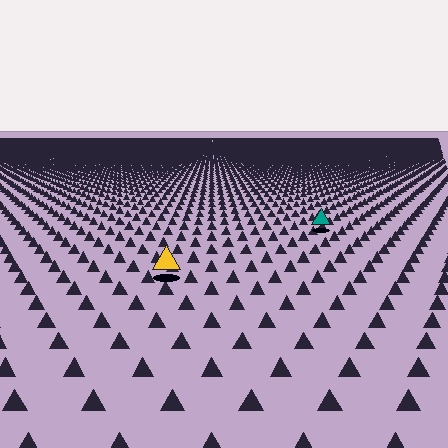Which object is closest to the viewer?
The yellow triangle is closest. The texture marks near it are larger and more spread out.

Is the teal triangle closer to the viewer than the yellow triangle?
No. The yellow triangle is closer — you can tell from the texture gradient: the ground texture is coarser near it.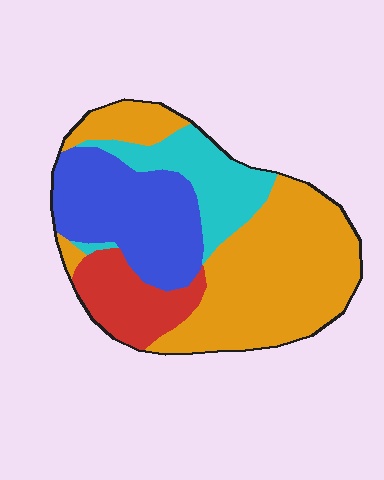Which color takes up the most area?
Orange, at roughly 45%.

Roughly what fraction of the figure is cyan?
Cyan takes up less than a quarter of the figure.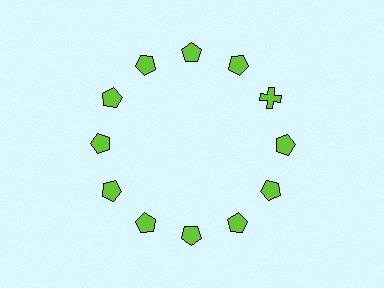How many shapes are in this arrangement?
There are 12 shapes arranged in a ring pattern.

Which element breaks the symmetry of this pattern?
The lime cross at roughly the 2 o'clock position breaks the symmetry. All other shapes are lime pentagons.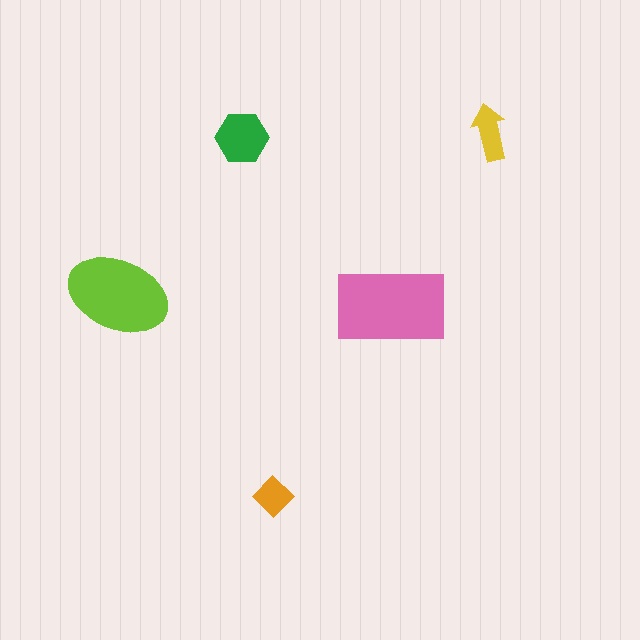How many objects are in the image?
There are 5 objects in the image.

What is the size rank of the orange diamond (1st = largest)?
5th.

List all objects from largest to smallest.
The pink rectangle, the lime ellipse, the green hexagon, the yellow arrow, the orange diamond.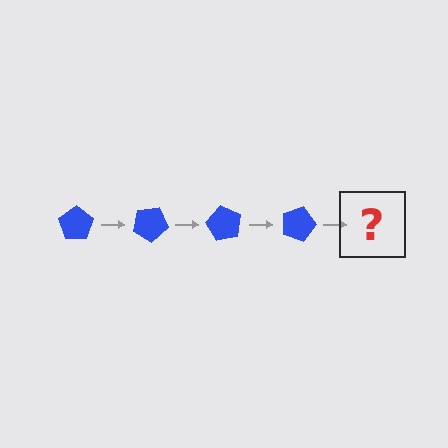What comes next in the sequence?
The next element should be a blue pentagon rotated 120 degrees.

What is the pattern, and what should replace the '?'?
The pattern is that the pentagon rotates 30 degrees each step. The '?' should be a blue pentagon rotated 120 degrees.